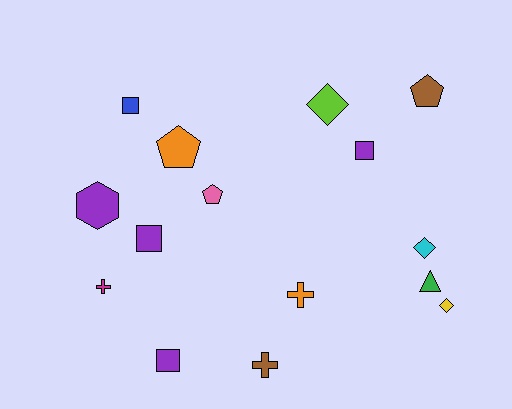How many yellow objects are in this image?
There is 1 yellow object.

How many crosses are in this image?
There are 3 crosses.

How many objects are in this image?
There are 15 objects.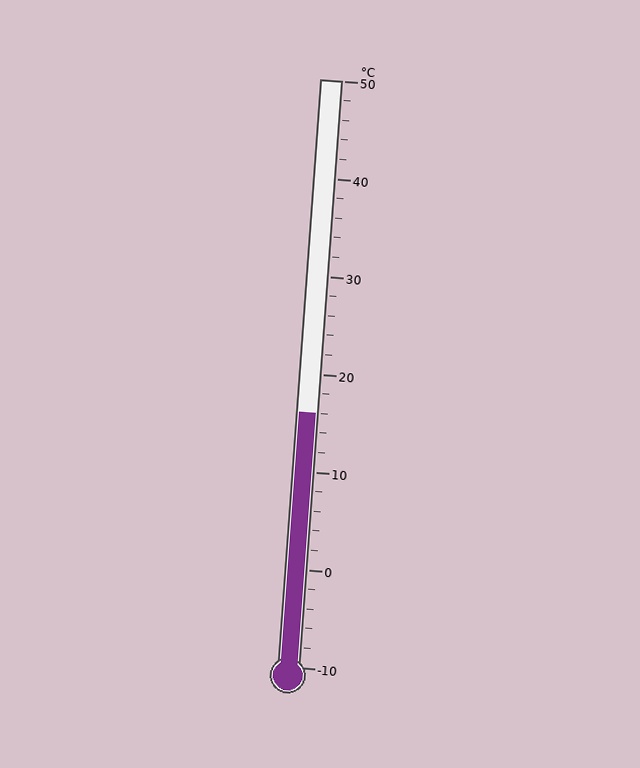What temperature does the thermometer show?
The thermometer shows approximately 16°C.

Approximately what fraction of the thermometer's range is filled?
The thermometer is filled to approximately 45% of its range.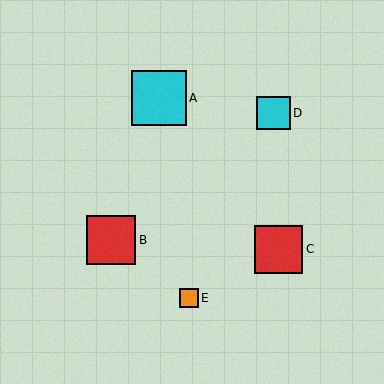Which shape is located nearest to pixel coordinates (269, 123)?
The cyan square (labeled D) at (273, 113) is nearest to that location.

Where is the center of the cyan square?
The center of the cyan square is at (159, 98).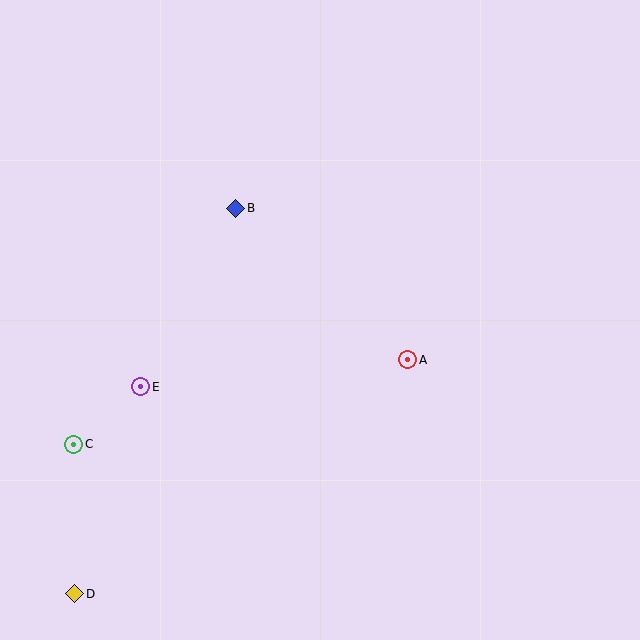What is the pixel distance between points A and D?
The distance between A and D is 407 pixels.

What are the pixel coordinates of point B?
Point B is at (236, 208).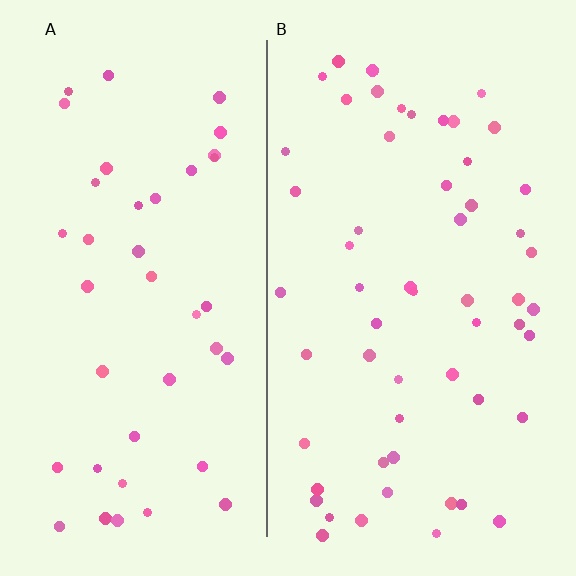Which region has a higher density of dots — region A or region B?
B (the right).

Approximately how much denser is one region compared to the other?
Approximately 1.4× — region B over region A.